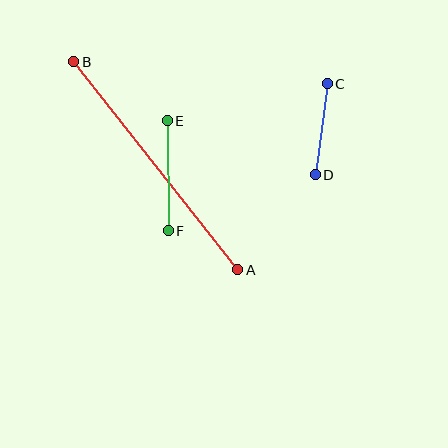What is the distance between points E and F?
The distance is approximately 110 pixels.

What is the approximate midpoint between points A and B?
The midpoint is at approximately (156, 166) pixels.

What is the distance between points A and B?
The distance is approximately 265 pixels.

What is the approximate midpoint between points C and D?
The midpoint is at approximately (321, 129) pixels.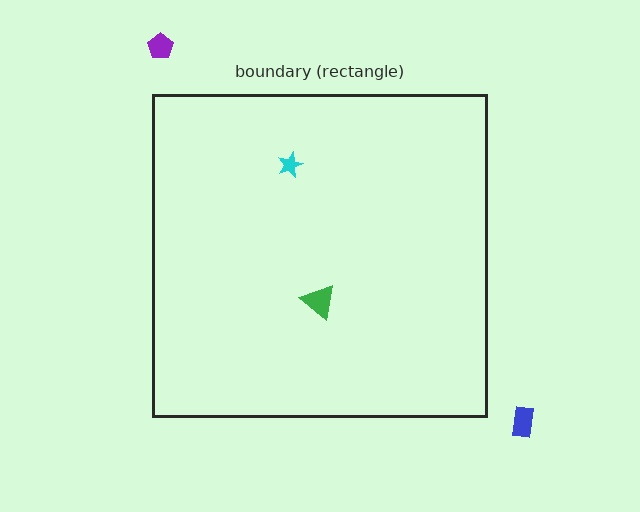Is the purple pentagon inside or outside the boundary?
Outside.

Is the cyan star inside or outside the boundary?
Inside.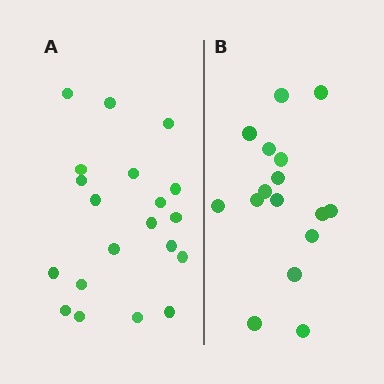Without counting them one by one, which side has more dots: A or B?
Region A (the left region) has more dots.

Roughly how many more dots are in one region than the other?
Region A has about 4 more dots than region B.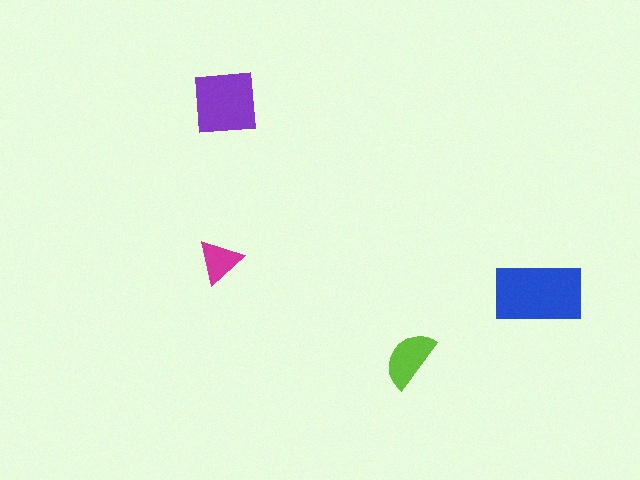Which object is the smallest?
The magenta triangle.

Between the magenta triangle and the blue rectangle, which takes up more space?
The blue rectangle.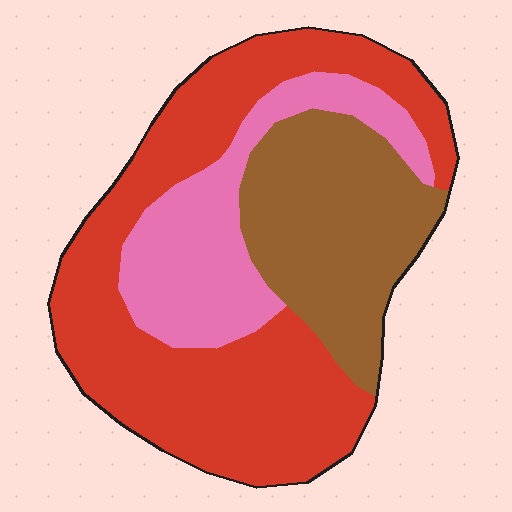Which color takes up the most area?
Red, at roughly 50%.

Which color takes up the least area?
Pink, at roughly 20%.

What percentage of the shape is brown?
Brown covers 27% of the shape.